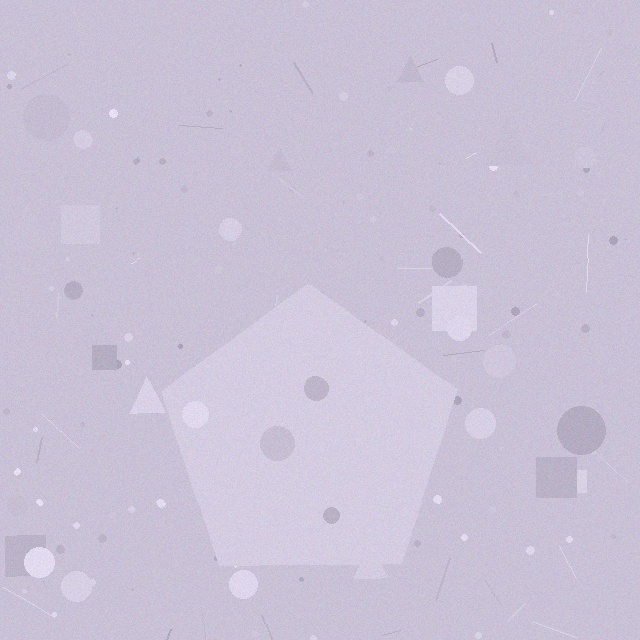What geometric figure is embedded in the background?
A pentagon is embedded in the background.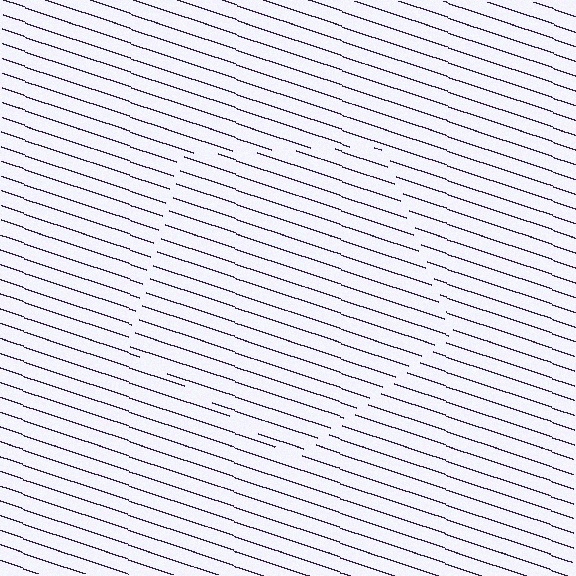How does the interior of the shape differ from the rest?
The interior of the shape contains the same grating, shifted by half a period — the contour is defined by the phase discontinuity where line-ends from the inner and outer gratings abut.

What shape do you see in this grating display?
An illusory pentagon. The interior of the shape contains the same grating, shifted by half a period — the contour is defined by the phase discontinuity where line-ends from the inner and outer gratings abut.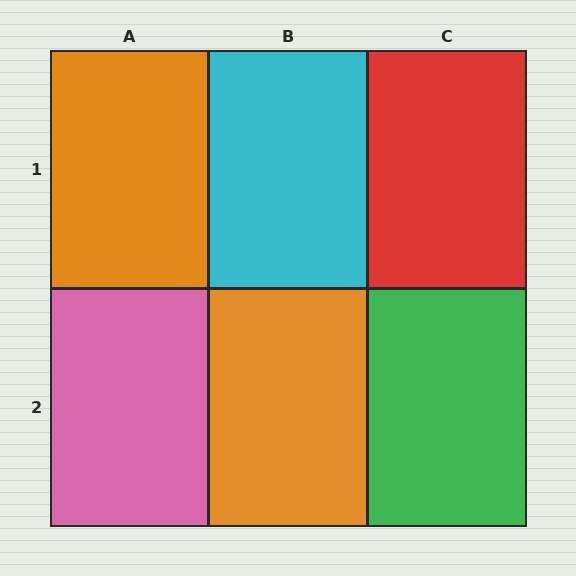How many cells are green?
1 cell is green.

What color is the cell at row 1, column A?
Orange.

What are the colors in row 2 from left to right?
Pink, orange, green.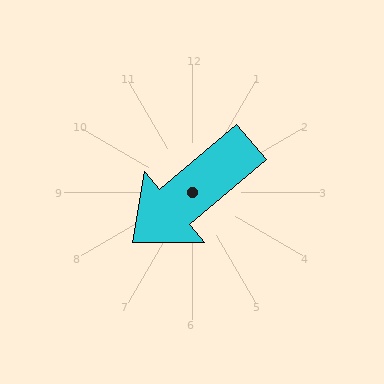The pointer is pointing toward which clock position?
Roughly 8 o'clock.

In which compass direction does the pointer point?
Southwest.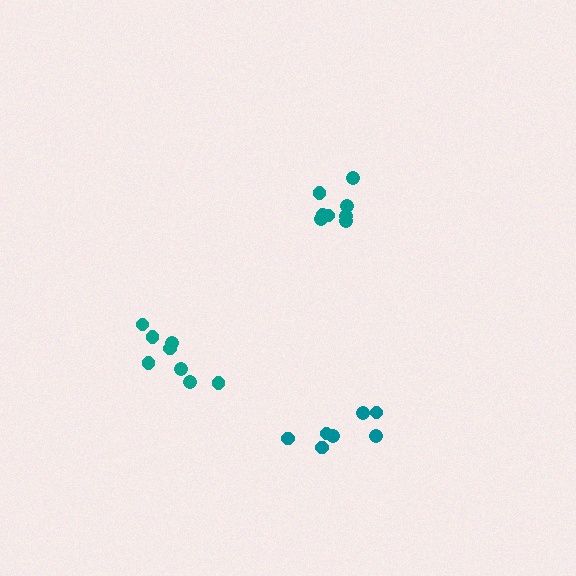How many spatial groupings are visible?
There are 3 spatial groupings.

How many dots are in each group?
Group 1: 8 dots, Group 2: 7 dots, Group 3: 8 dots (23 total).